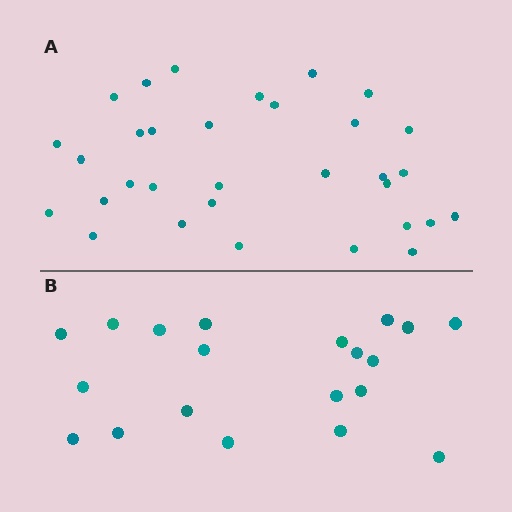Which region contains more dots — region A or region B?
Region A (the top region) has more dots.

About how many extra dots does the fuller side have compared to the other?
Region A has roughly 12 or so more dots than region B.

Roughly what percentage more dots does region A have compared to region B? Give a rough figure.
About 60% more.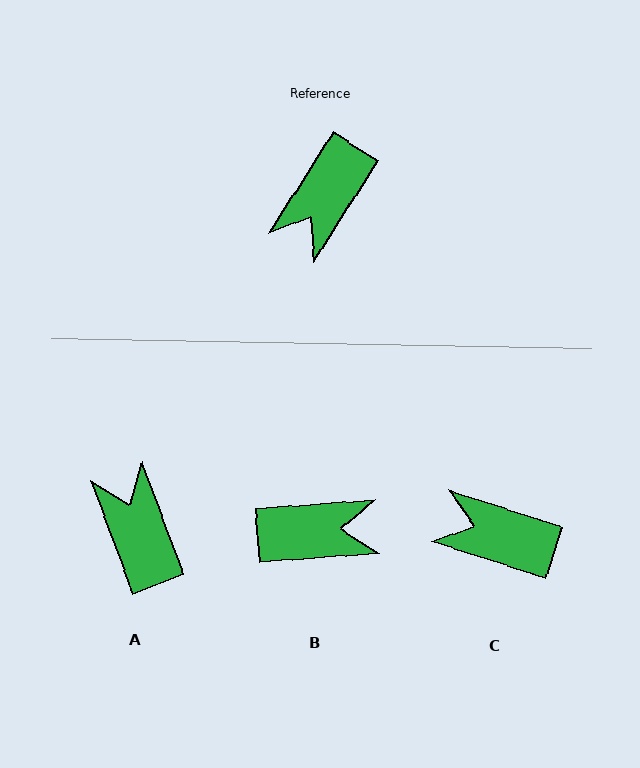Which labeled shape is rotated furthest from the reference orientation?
A, about 128 degrees away.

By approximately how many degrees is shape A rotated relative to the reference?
Approximately 128 degrees clockwise.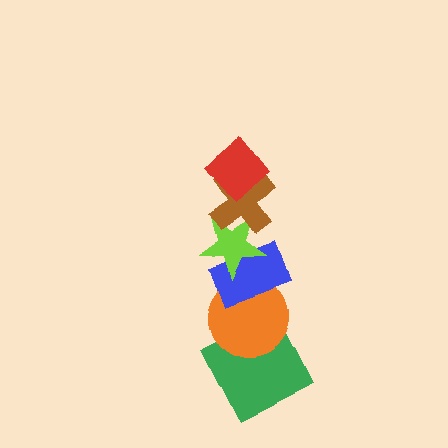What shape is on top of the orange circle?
The blue rectangle is on top of the orange circle.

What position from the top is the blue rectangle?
The blue rectangle is 4th from the top.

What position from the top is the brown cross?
The brown cross is 2nd from the top.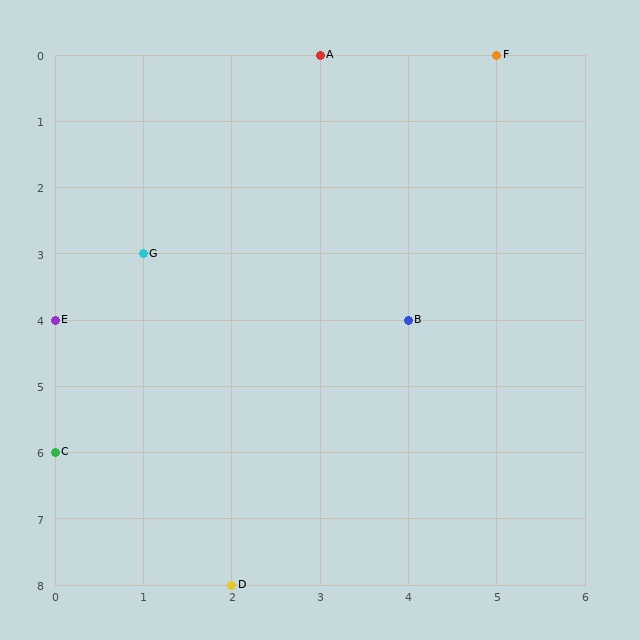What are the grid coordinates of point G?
Point G is at grid coordinates (1, 3).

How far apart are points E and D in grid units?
Points E and D are 2 columns and 4 rows apart (about 4.5 grid units diagonally).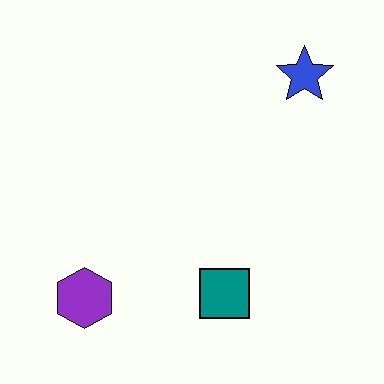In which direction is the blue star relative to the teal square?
The blue star is above the teal square.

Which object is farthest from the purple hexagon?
The blue star is farthest from the purple hexagon.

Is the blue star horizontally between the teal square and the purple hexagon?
No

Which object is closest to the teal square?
The purple hexagon is closest to the teal square.